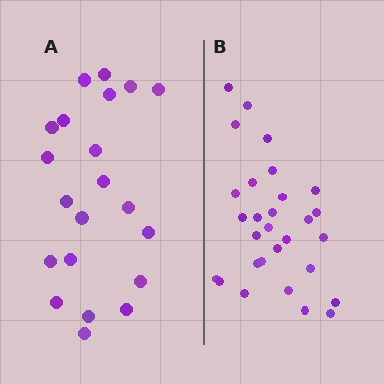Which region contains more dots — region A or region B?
Region B (the right region) has more dots.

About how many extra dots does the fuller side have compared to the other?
Region B has roughly 8 or so more dots than region A.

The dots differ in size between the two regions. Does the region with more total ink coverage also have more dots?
No. Region A has more total ink coverage because its dots are larger, but region B actually contains more individual dots. Total area can be misleading — the number of items is what matters here.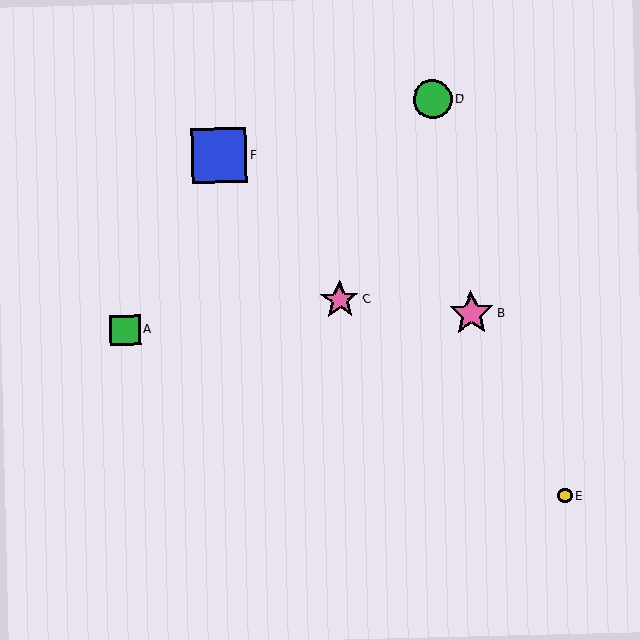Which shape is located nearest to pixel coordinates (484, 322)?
The pink star (labeled B) at (471, 313) is nearest to that location.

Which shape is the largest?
The blue square (labeled F) is the largest.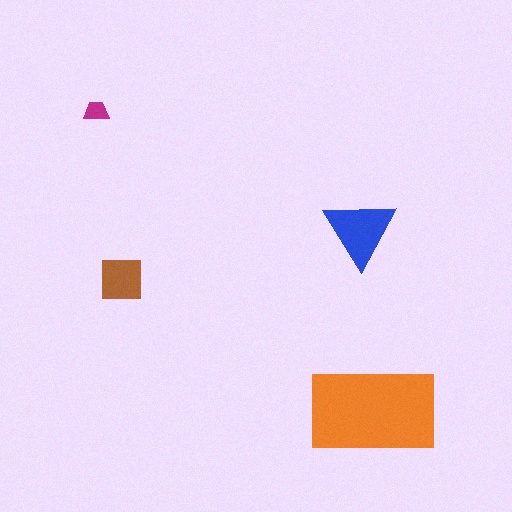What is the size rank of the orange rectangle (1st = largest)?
1st.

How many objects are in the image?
There are 4 objects in the image.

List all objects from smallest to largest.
The magenta trapezoid, the brown square, the blue triangle, the orange rectangle.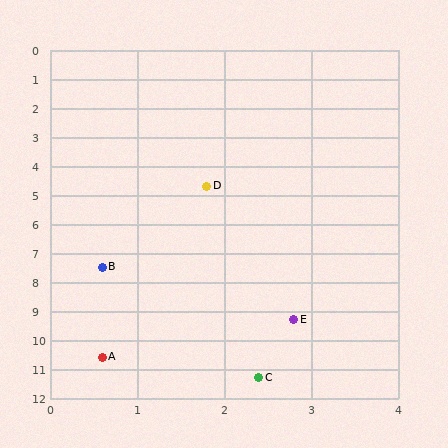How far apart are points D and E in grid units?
Points D and E are about 4.7 grid units apart.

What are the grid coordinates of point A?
Point A is at approximately (0.6, 10.6).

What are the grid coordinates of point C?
Point C is at approximately (2.4, 11.3).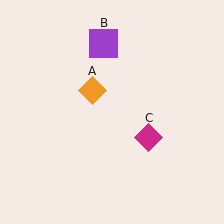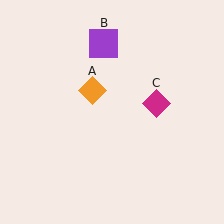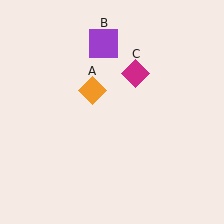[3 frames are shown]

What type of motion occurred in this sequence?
The magenta diamond (object C) rotated counterclockwise around the center of the scene.